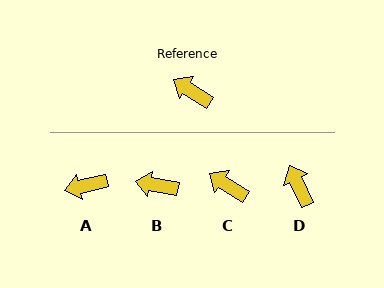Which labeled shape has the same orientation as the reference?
C.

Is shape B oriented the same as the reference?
No, it is off by about 22 degrees.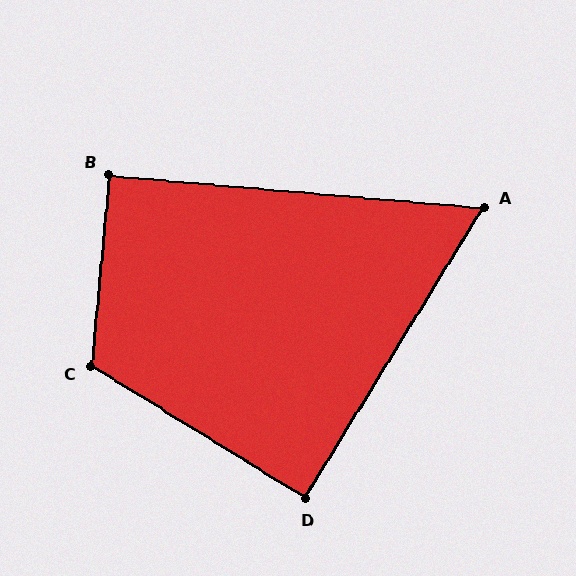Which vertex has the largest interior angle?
C, at approximately 116 degrees.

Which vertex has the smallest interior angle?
A, at approximately 64 degrees.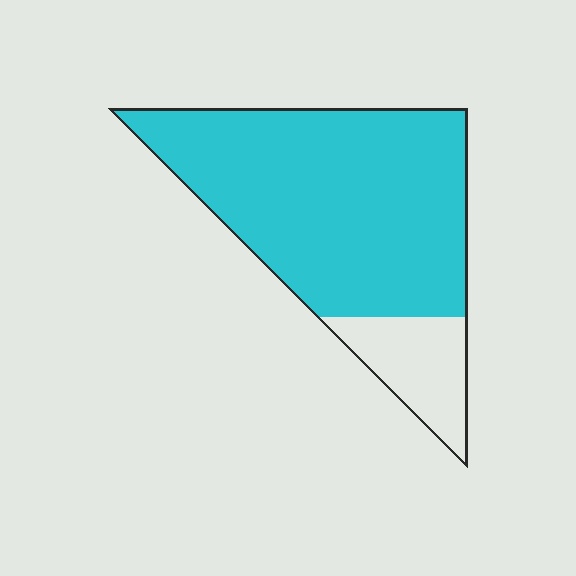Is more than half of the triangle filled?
Yes.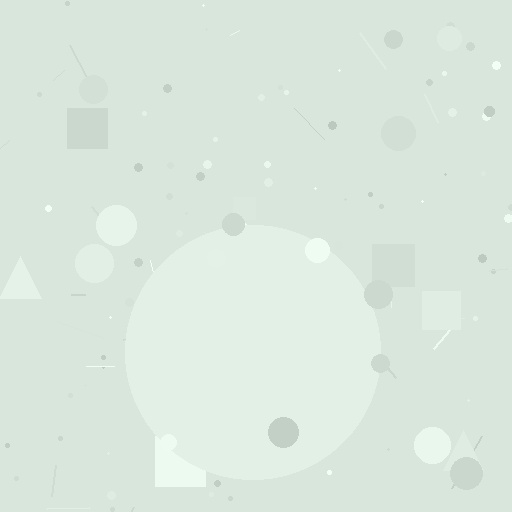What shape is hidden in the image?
A circle is hidden in the image.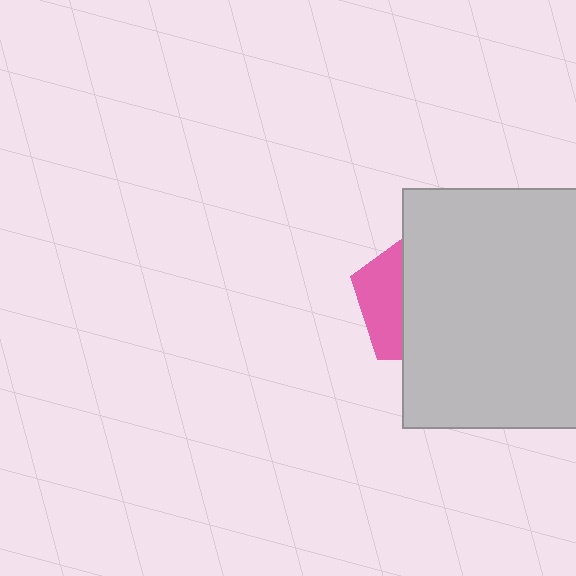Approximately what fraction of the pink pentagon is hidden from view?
Roughly 69% of the pink pentagon is hidden behind the light gray rectangle.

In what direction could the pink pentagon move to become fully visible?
The pink pentagon could move left. That would shift it out from behind the light gray rectangle entirely.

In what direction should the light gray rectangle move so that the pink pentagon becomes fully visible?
The light gray rectangle should move right. That is the shortest direction to clear the overlap and leave the pink pentagon fully visible.